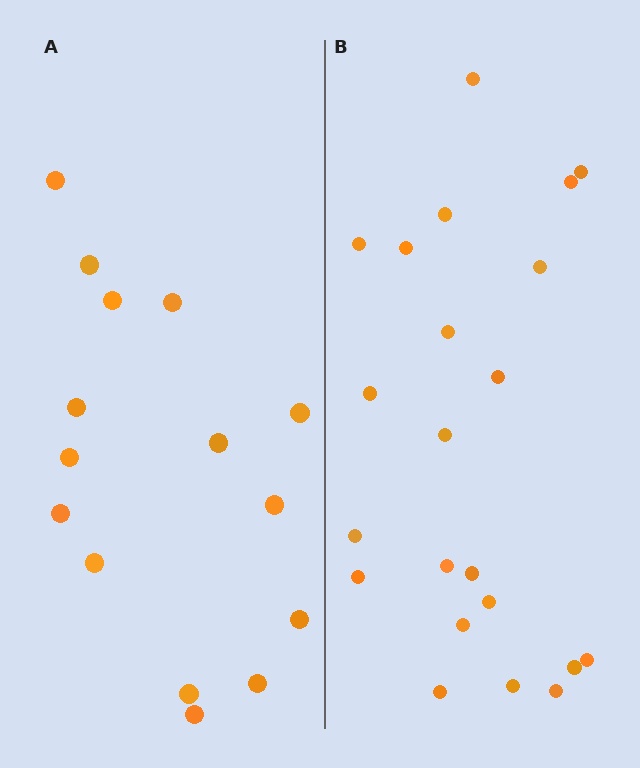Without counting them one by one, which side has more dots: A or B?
Region B (the right region) has more dots.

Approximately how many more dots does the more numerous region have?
Region B has roughly 8 or so more dots than region A.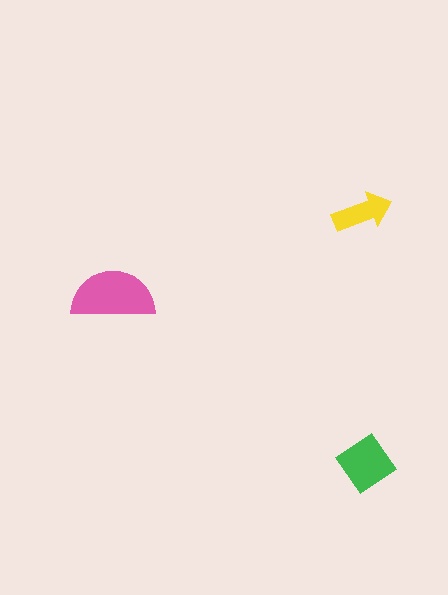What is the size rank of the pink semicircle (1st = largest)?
1st.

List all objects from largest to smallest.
The pink semicircle, the green diamond, the yellow arrow.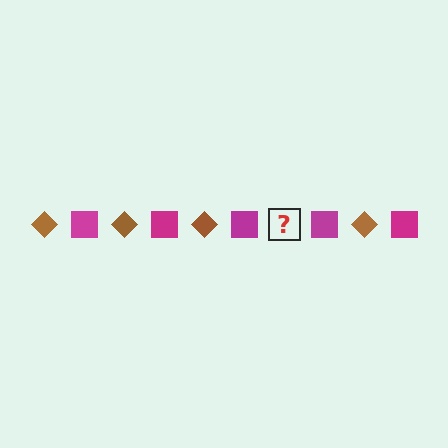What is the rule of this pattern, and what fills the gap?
The rule is that the pattern alternates between brown diamond and magenta square. The gap should be filled with a brown diamond.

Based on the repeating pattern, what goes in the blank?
The blank should be a brown diamond.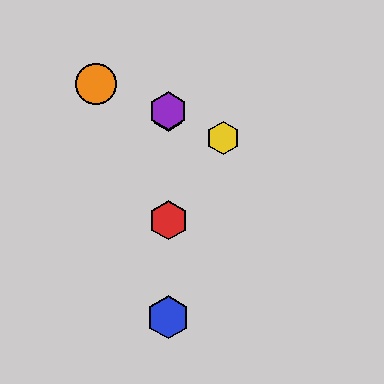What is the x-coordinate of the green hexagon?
The green hexagon is at x≈168.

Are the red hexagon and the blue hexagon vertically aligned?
Yes, both are at x≈168.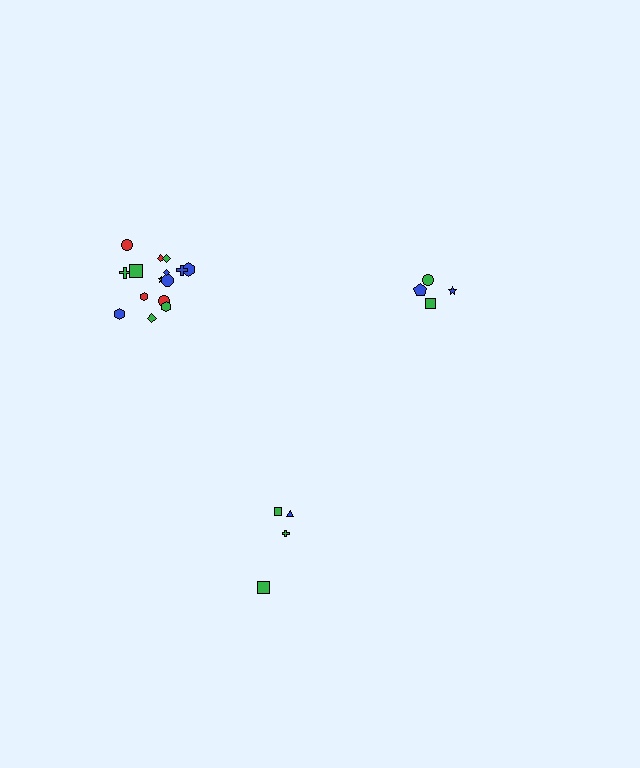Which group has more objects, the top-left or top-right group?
The top-left group.